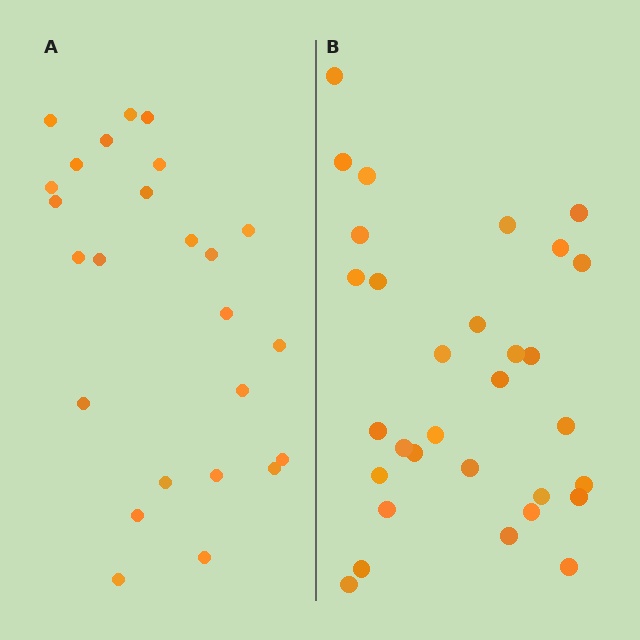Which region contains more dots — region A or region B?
Region B (the right region) has more dots.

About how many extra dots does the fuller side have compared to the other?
Region B has about 6 more dots than region A.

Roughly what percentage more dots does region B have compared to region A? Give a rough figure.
About 25% more.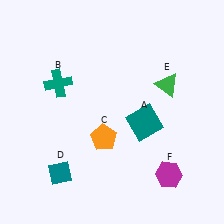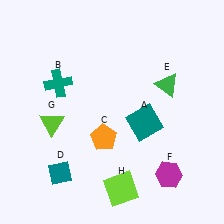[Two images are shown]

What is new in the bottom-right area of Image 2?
A lime square (H) was added in the bottom-right area of Image 2.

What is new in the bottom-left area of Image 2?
A lime triangle (G) was added in the bottom-left area of Image 2.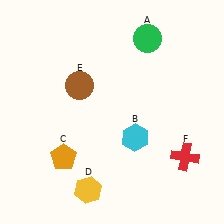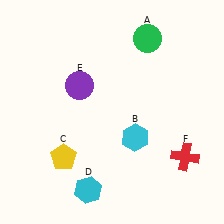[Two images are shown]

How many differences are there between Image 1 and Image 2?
There are 3 differences between the two images.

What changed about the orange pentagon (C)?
In Image 1, C is orange. In Image 2, it changed to yellow.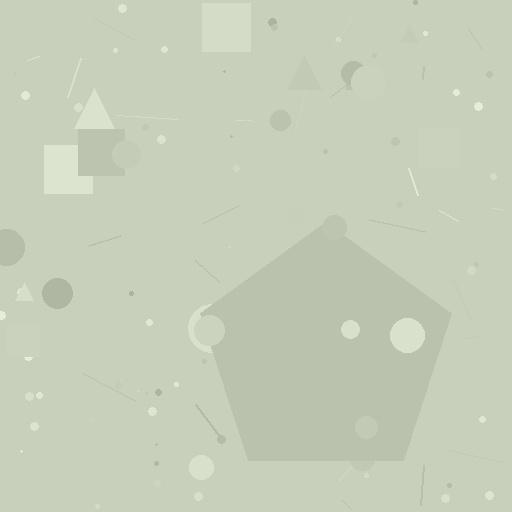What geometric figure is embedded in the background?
A pentagon is embedded in the background.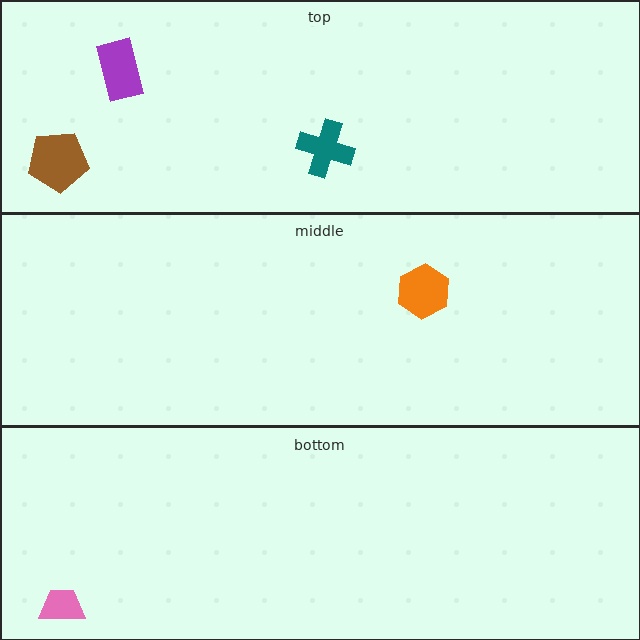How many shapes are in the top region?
3.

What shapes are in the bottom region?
The pink trapezoid.